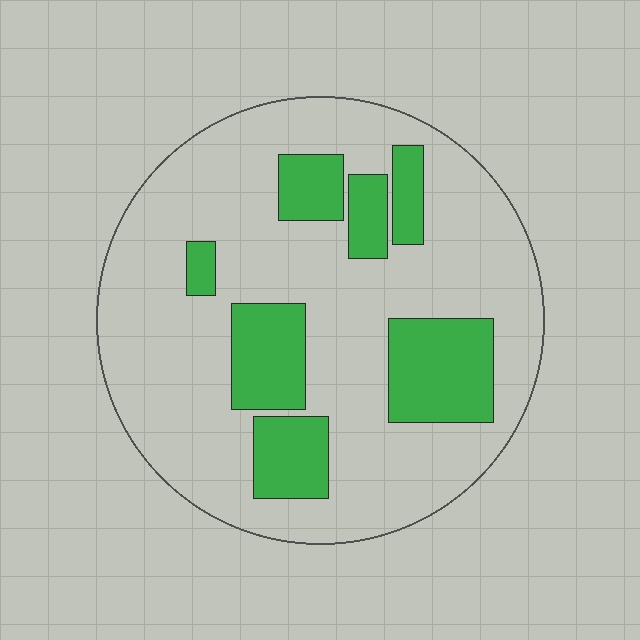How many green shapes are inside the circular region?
7.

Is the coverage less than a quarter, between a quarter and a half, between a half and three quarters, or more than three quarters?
Less than a quarter.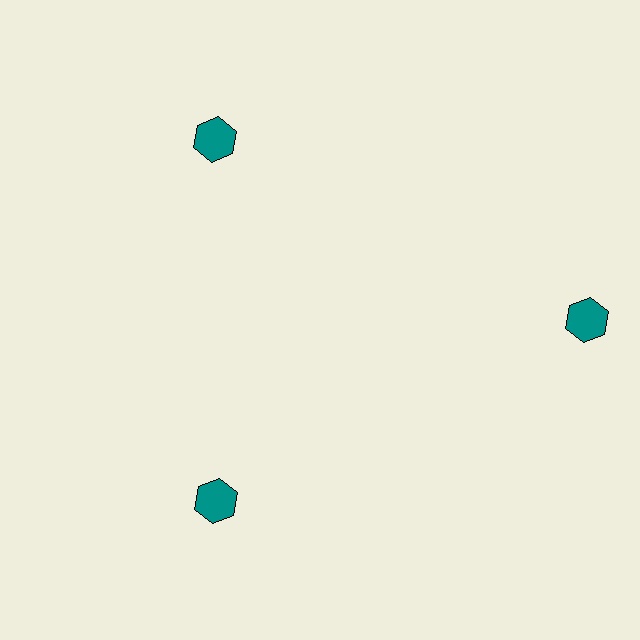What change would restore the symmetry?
The symmetry would be restored by moving it inward, back onto the ring so that all 3 hexagons sit at equal angles and equal distance from the center.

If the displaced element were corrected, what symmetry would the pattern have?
It would have 3-fold rotational symmetry — the pattern would map onto itself every 120 degrees.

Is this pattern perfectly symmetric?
No. The 3 teal hexagons are arranged in a ring, but one element near the 3 o'clock position is pushed outward from the center, breaking the 3-fold rotational symmetry.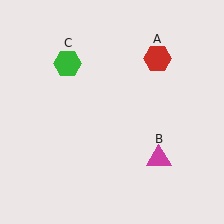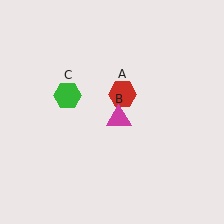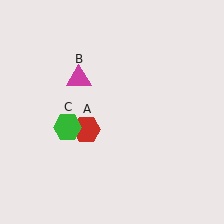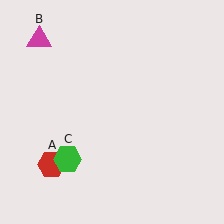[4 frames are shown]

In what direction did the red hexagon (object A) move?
The red hexagon (object A) moved down and to the left.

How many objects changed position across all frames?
3 objects changed position: red hexagon (object A), magenta triangle (object B), green hexagon (object C).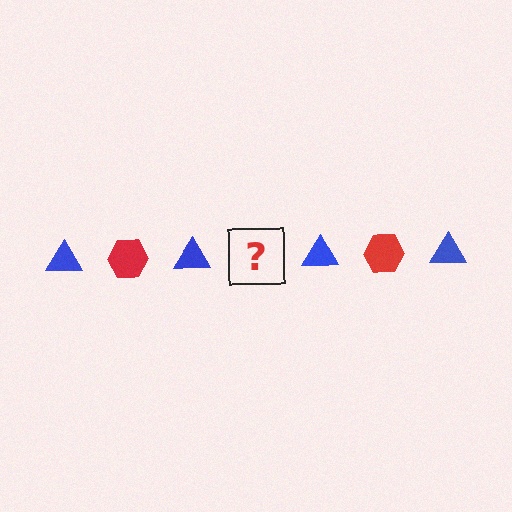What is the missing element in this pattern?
The missing element is a red hexagon.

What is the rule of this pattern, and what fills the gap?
The rule is that the pattern alternates between blue triangle and red hexagon. The gap should be filled with a red hexagon.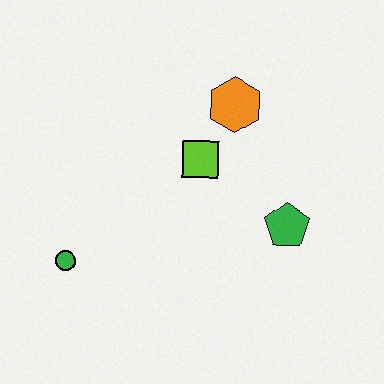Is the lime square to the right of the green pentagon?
No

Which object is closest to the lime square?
The orange hexagon is closest to the lime square.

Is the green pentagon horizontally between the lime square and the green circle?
No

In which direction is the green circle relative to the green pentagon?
The green circle is to the left of the green pentagon.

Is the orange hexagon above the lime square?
Yes